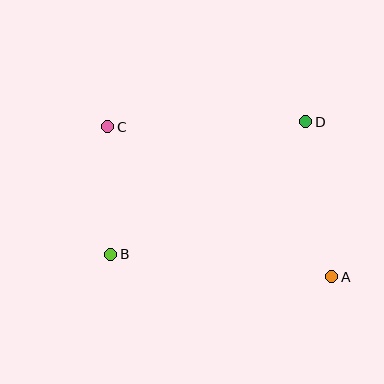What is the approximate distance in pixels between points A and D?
The distance between A and D is approximately 157 pixels.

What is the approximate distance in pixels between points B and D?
The distance between B and D is approximately 236 pixels.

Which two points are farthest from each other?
Points A and C are farthest from each other.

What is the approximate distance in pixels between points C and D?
The distance between C and D is approximately 198 pixels.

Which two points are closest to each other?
Points B and C are closest to each other.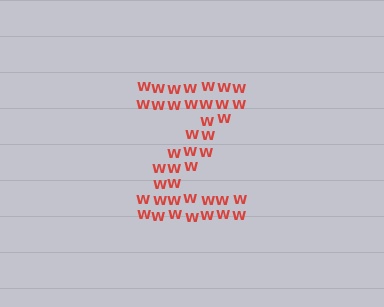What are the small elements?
The small elements are letter W's.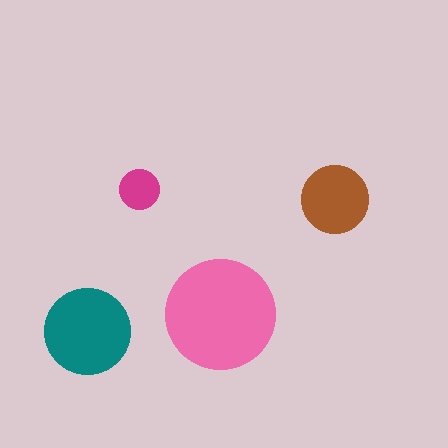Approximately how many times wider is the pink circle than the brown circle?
About 1.5 times wider.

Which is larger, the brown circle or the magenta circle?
The brown one.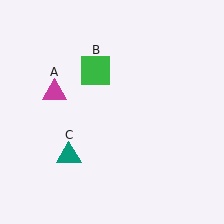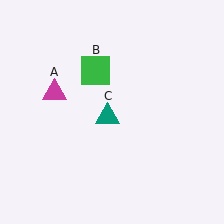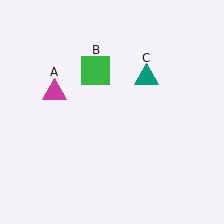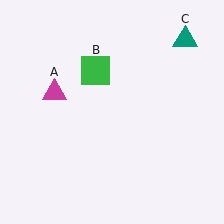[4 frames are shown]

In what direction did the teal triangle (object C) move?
The teal triangle (object C) moved up and to the right.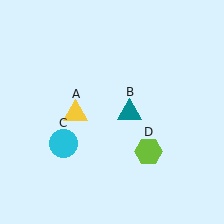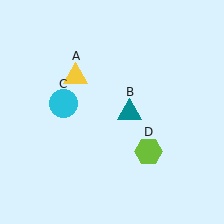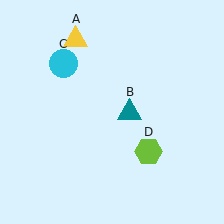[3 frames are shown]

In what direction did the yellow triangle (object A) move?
The yellow triangle (object A) moved up.